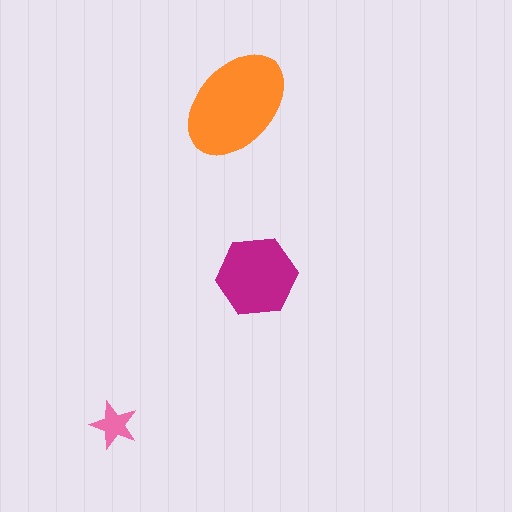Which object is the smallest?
The pink star.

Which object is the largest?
The orange ellipse.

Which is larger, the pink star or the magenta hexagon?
The magenta hexagon.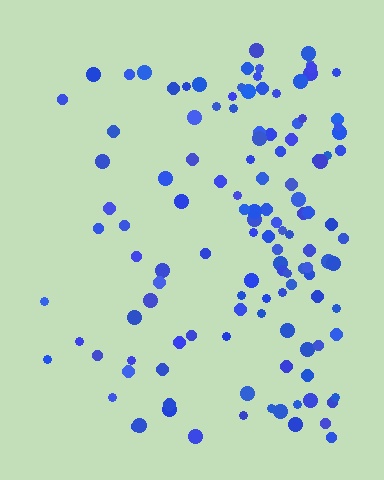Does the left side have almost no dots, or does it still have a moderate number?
Still a moderate number, just noticeably fewer than the right.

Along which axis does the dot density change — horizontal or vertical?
Horizontal.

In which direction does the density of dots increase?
From left to right, with the right side densest.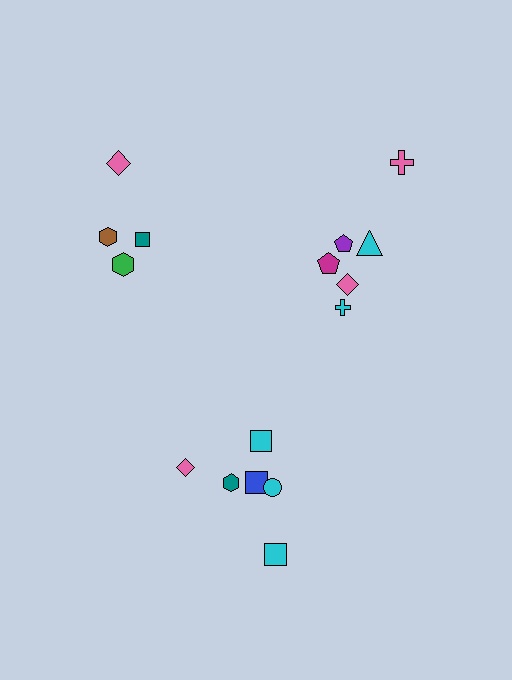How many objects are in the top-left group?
There are 4 objects.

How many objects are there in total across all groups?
There are 16 objects.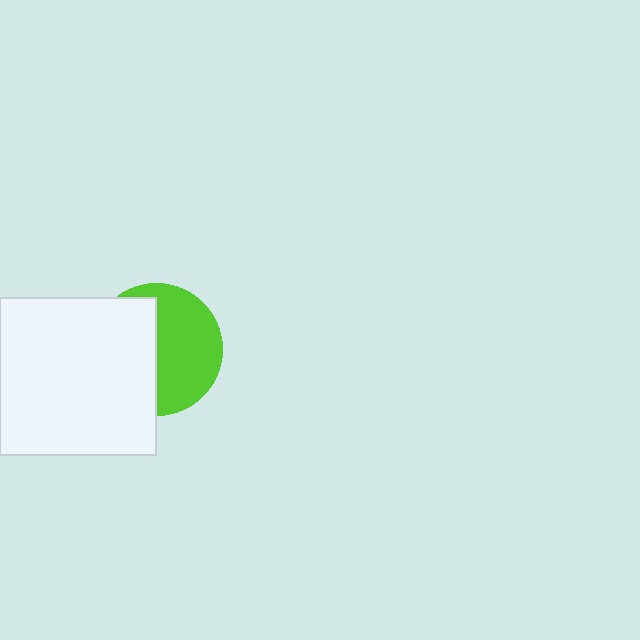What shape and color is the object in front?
The object in front is a white square.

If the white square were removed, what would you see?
You would see the complete lime circle.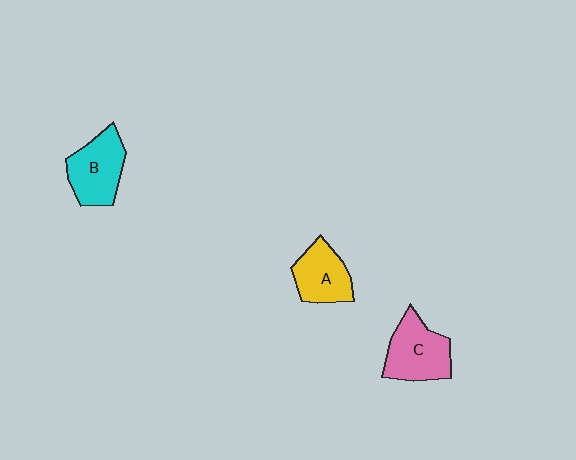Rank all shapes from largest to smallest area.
From largest to smallest: C (pink), B (cyan), A (yellow).